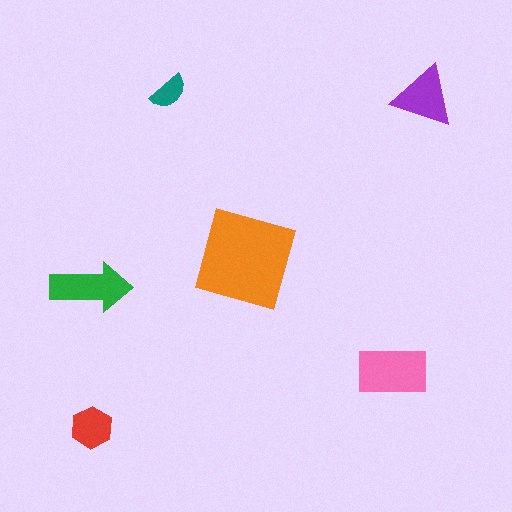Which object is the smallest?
The teal semicircle.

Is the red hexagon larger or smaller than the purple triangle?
Smaller.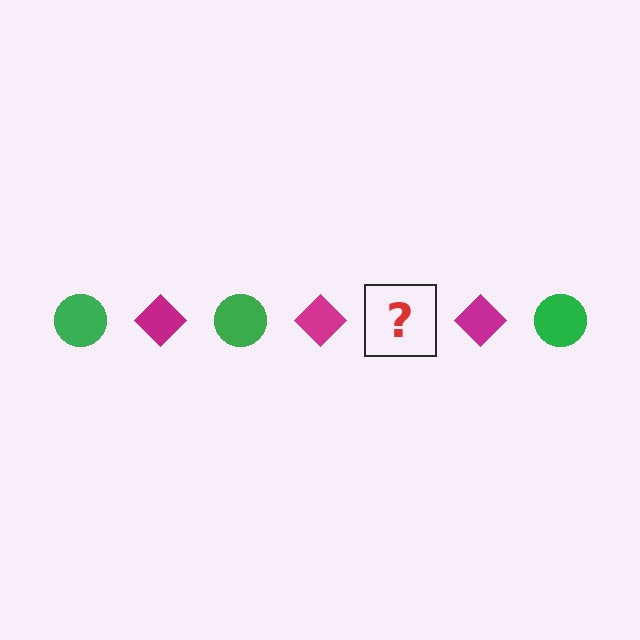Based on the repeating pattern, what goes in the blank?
The blank should be a green circle.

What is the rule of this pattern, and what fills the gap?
The rule is that the pattern alternates between green circle and magenta diamond. The gap should be filled with a green circle.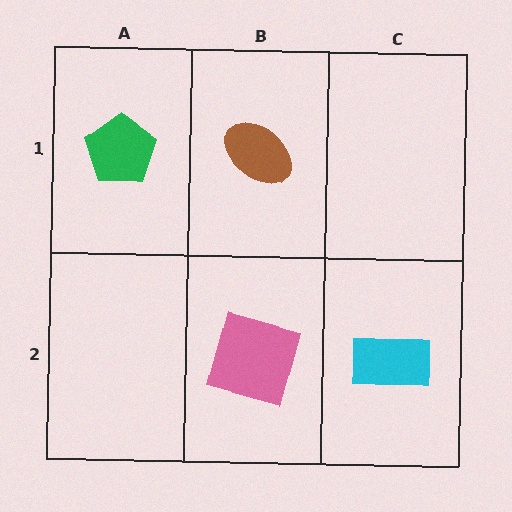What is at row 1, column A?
A green pentagon.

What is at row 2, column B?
A pink square.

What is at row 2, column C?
A cyan rectangle.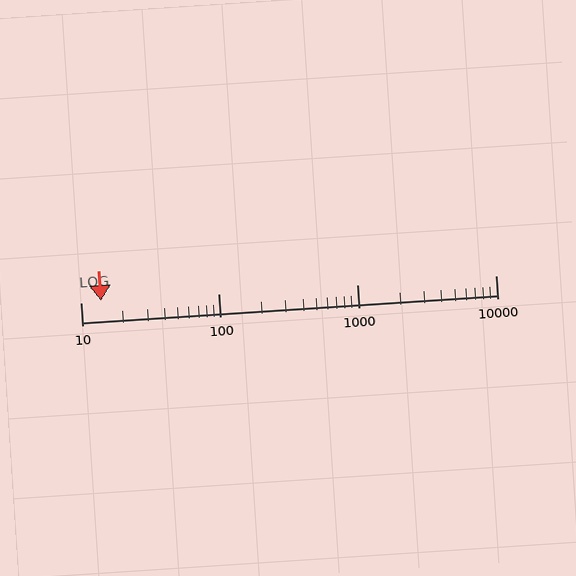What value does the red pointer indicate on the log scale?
The pointer indicates approximately 14.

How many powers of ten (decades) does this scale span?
The scale spans 3 decades, from 10 to 10000.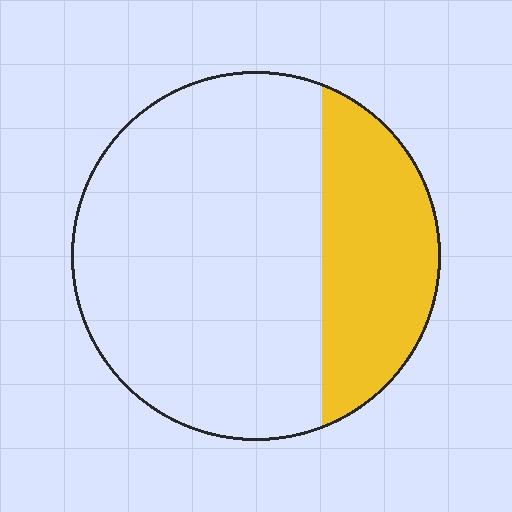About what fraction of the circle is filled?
About one quarter (1/4).